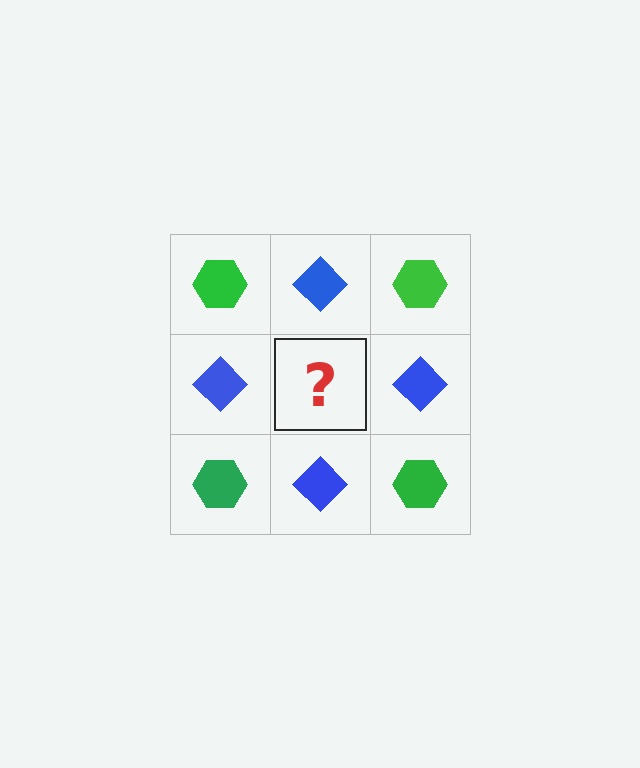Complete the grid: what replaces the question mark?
The question mark should be replaced with a green hexagon.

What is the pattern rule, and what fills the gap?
The rule is that it alternates green hexagon and blue diamond in a checkerboard pattern. The gap should be filled with a green hexagon.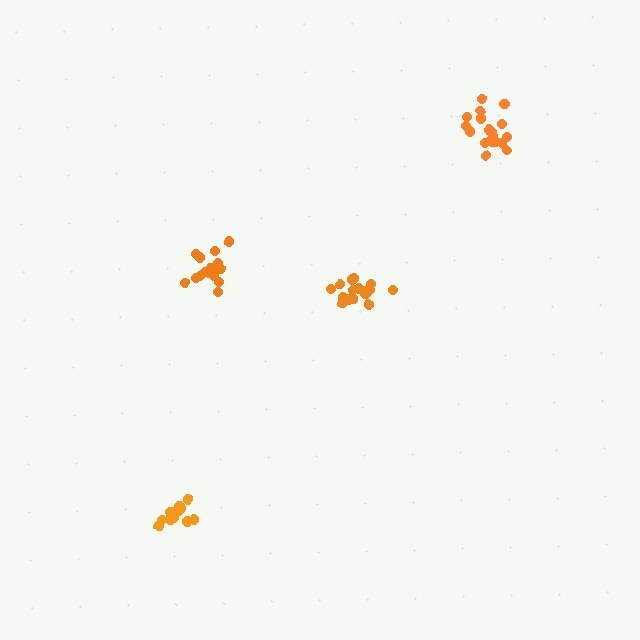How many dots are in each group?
Group 1: 14 dots, Group 2: 19 dots, Group 3: 18 dots, Group 4: 15 dots (66 total).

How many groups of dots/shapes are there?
There are 4 groups.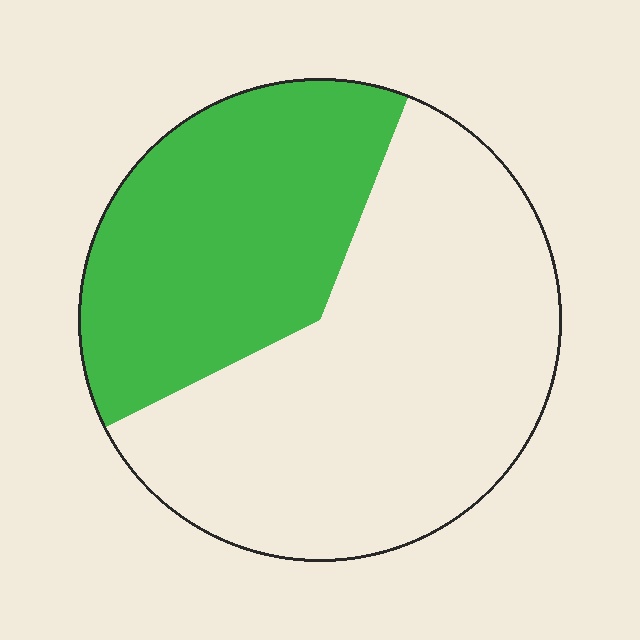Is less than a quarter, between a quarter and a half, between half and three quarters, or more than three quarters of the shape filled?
Between a quarter and a half.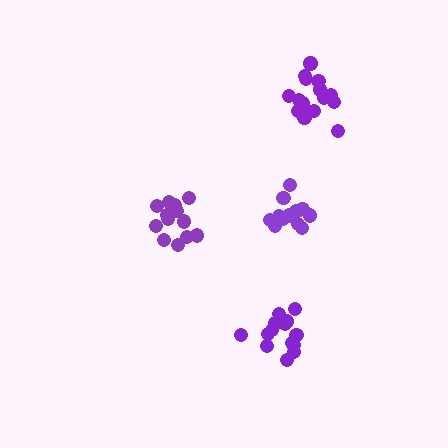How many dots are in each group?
Group 1: 15 dots, Group 2: 16 dots, Group 3: 15 dots, Group 4: 14 dots (60 total).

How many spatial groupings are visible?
There are 4 spatial groupings.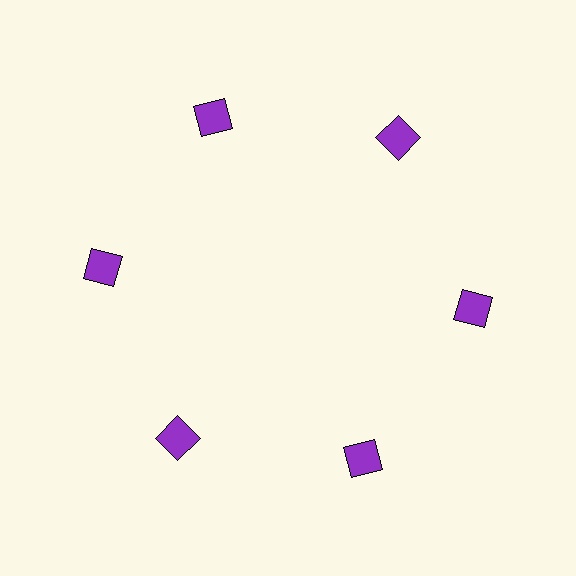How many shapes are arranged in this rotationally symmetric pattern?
There are 6 shapes, arranged in 6 groups of 1.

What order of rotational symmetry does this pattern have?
This pattern has 6-fold rotational symmetry.